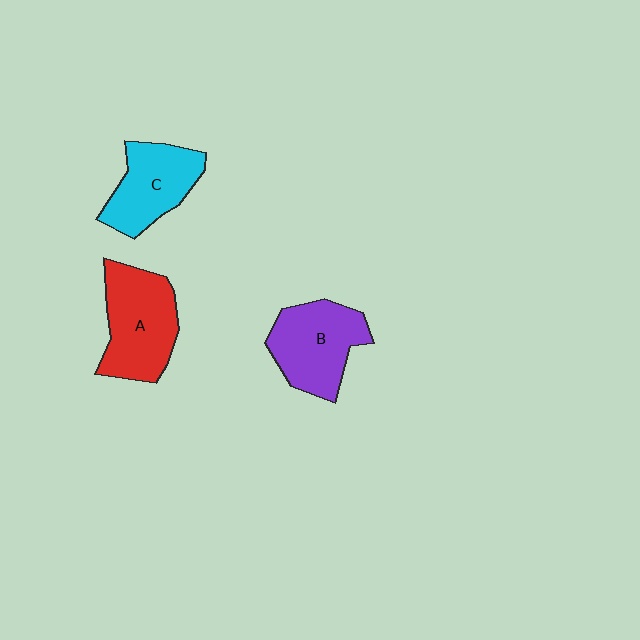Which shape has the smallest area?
Shape C (cyan).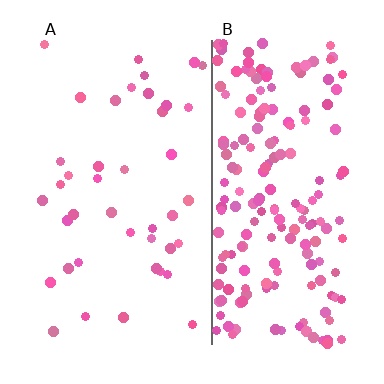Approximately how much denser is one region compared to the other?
Approximately 4.7× — region B over region A.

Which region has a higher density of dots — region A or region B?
B (the right).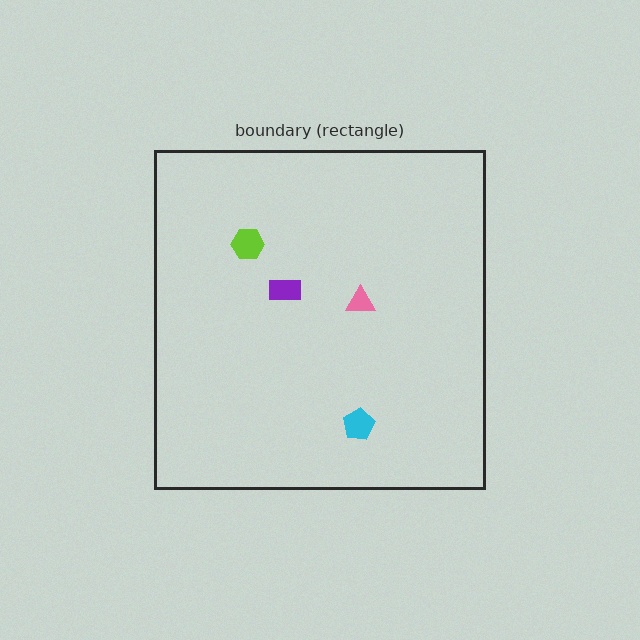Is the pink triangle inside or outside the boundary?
Inside.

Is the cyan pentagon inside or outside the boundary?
Inside.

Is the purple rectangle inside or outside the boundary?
Inside.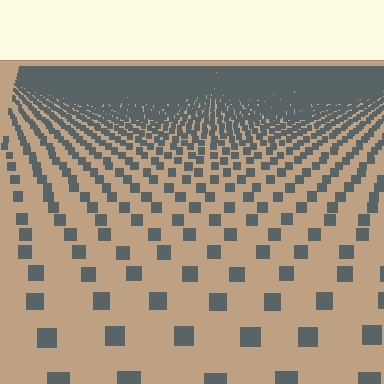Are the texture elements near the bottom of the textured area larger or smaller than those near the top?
Larger. Near the bottom, elements are closer to the viewer and appear at a bigger on-screen size.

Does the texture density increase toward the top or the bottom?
Density increases toward the top.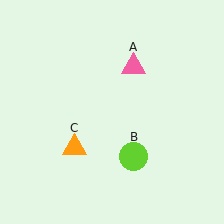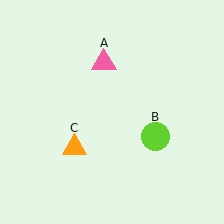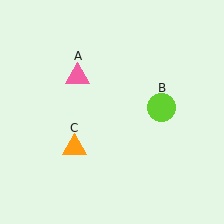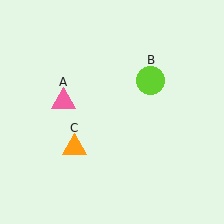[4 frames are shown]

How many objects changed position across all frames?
2 objects changed position: pink triangle (object A), lime circle (object B).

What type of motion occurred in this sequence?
The pink triangle (object A), lime circle (object B) rotated counterclockwise around the center of the scene.